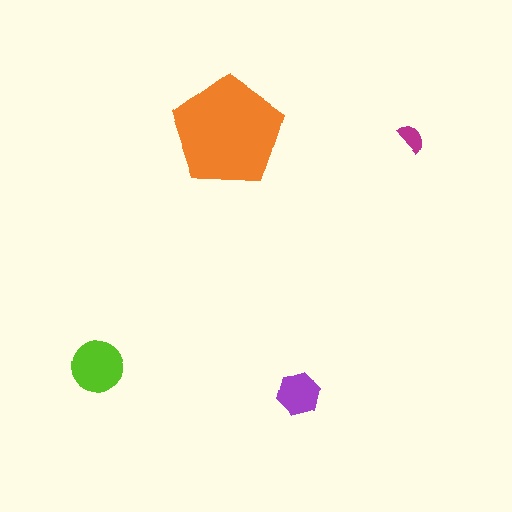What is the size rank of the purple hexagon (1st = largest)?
3rd.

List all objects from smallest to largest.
The magenta semicircle, the purple hexagon, the lime circle, the orange pentagon.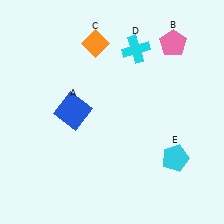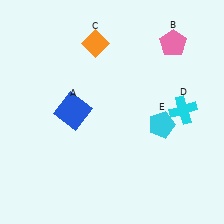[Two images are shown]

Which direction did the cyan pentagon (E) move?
The cyan pentagon (E) moved up.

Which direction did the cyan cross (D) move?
The cyan cross (D) moved down.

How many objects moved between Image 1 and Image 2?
2 objects moved between the two images.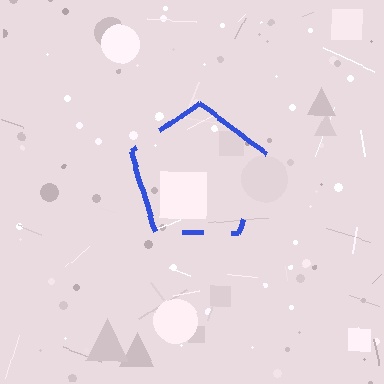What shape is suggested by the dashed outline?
The dashed outline suggests a pentagon.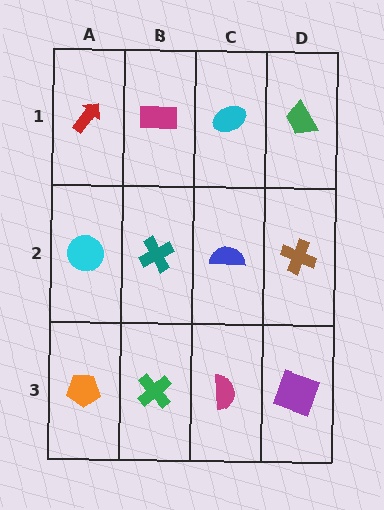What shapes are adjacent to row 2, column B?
A magenta rectangle (row 1, column B), a green cross (row 3, column B), a cyan circle (row 2, column A), a blue semicircle (row 2, column C).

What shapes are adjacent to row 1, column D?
A brown cross (row 2, column D), a cyan ellipse (row 1, column C).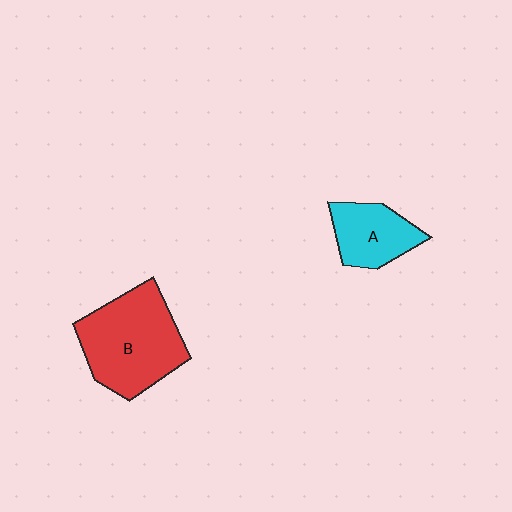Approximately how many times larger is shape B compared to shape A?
Approximately 1.9 times.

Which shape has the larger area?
Shape B (red).